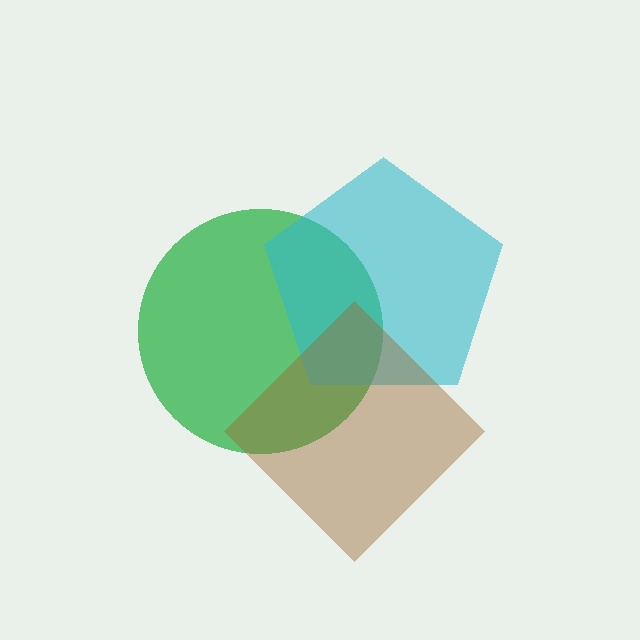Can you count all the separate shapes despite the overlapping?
Yes, there are 3 separate shapes.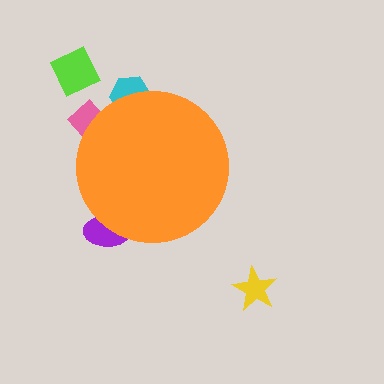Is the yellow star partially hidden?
No, the yellow star is fully visible.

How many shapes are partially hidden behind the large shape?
3 shapes are partially hidden.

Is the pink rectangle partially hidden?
Yes, the pink rectangle is partially hidden behind the orange circle.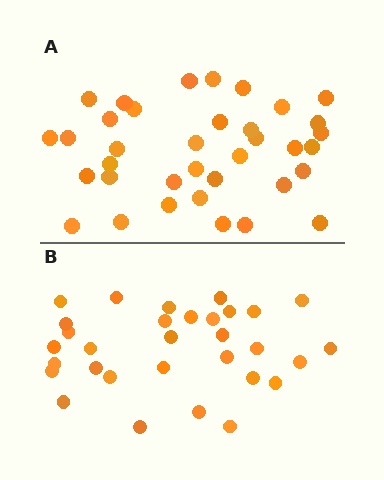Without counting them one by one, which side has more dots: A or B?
Region A (the top region) has more dots.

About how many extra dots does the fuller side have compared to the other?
Region A has about 5 more dots than region B.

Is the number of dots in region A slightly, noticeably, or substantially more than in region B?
Region A has only slightly more — the two regions are fairly close. The ratio is roughly 1.2 to 1.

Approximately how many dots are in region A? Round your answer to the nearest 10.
About 40 dots. (The exact count is 36, which rounds to 40.)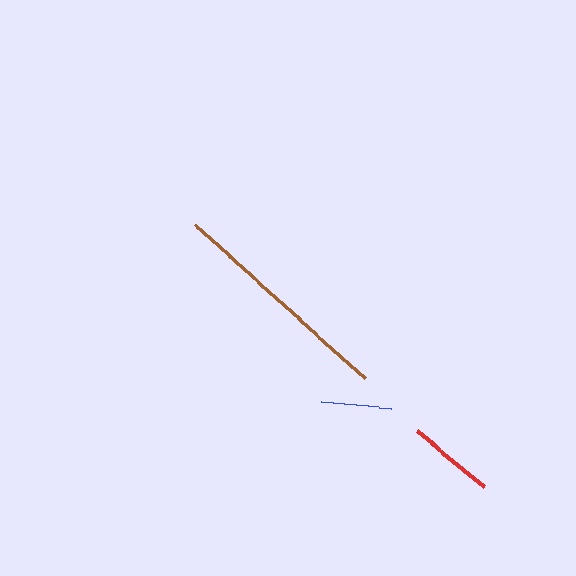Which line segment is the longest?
The brown line is the longest at approximately 230 pixels.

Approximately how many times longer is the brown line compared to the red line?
The brown line is approximately 2.6 times the length of the red line.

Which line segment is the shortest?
The blue line is the shortest at approximately 70 pixels.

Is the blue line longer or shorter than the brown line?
The brown line is longer than the blue line.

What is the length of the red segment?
The red segment is approximately 88 pixels long.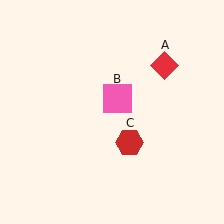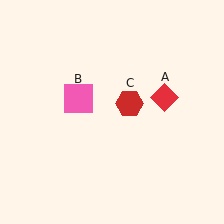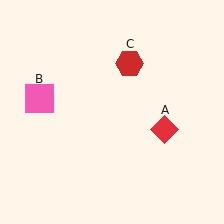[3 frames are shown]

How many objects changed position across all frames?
3 objects changed position: red diamond (object A), pink square (object B), red hexagon (object C).